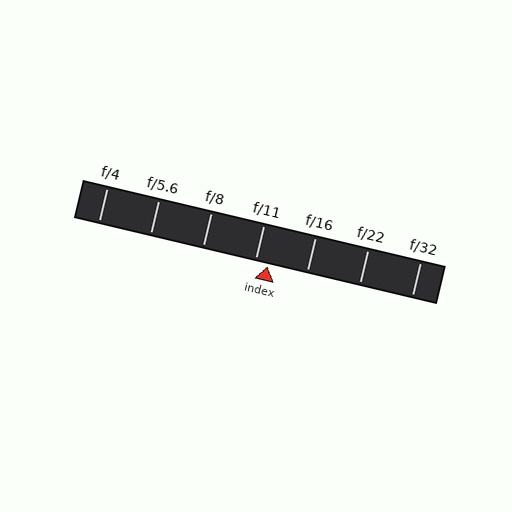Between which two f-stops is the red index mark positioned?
The index mark is between f/11 and f/16.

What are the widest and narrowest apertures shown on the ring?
The widest aperture shown is f/4 and the narrowest is f/32.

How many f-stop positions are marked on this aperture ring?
There are 7 f-stop positions marked.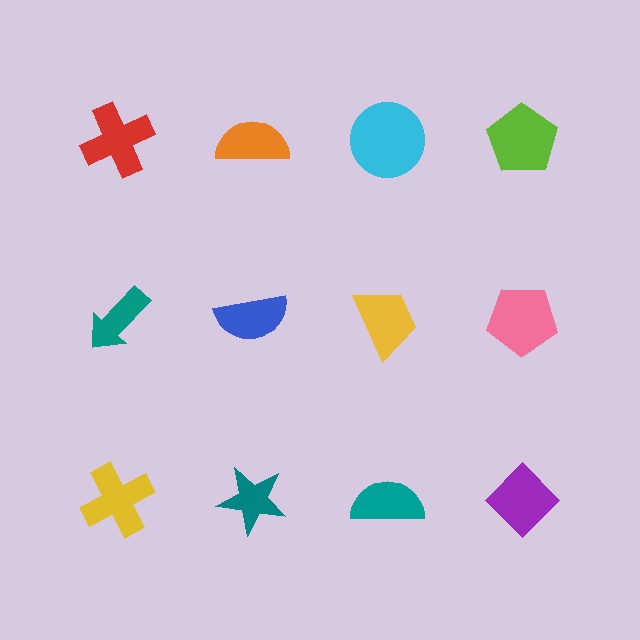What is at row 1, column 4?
A lime pentagon.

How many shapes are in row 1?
4 shapes.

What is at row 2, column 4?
A pink pentagon.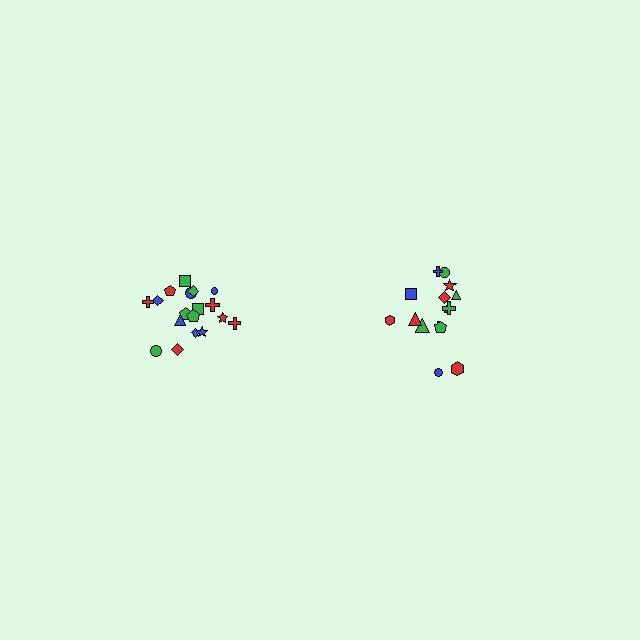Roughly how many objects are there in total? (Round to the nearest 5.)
Roughly 35 objects in total.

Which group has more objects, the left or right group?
The left group.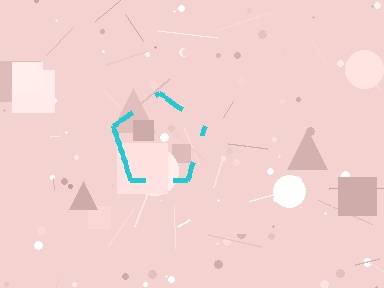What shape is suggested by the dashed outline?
The dashed outline suggests a pentagon.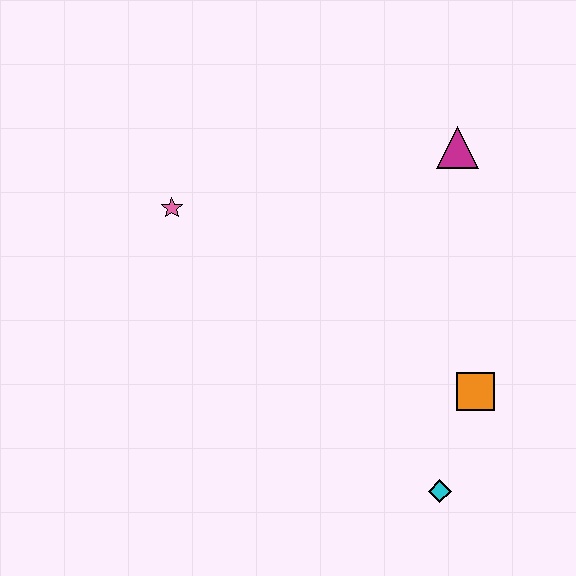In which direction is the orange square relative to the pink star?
The orange square is to the right of the pink star.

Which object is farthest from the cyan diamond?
The pink star is farthest from the cyan diamond.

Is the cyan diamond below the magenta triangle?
Yes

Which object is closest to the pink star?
The magenta triangle is closest to the pink star.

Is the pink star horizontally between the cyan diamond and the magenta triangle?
No